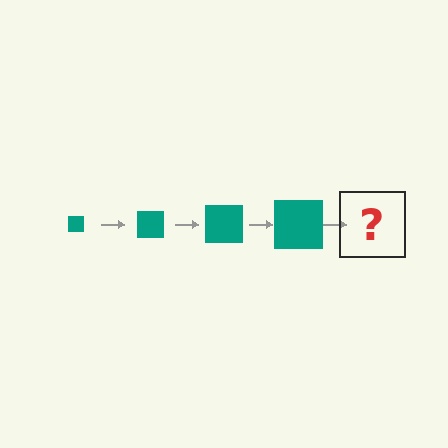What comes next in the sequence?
The next element should be a teal square, larger than the previous one.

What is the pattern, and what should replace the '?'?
The pattern is that the square gets progressively larger each step. The '?' should be a teal square, larger than the previous one.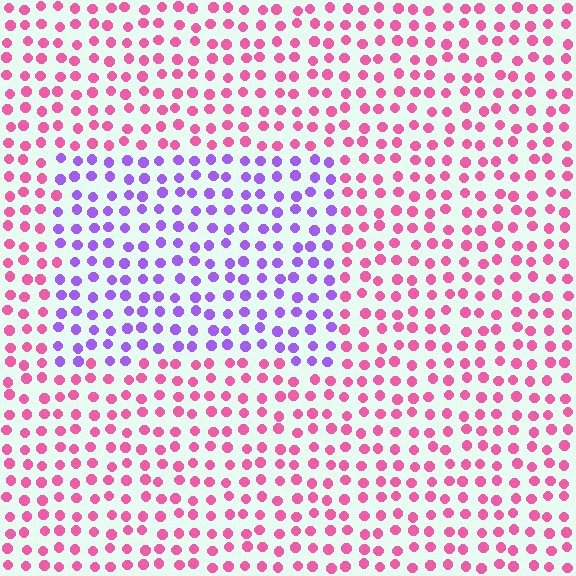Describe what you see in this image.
The image is filled with small pink elements in a uniform arrangement. A rectangle-shaped region is visible where the elements are tinted to a slightly different hue, forming a subtle color boundary.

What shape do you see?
I see a rectangle.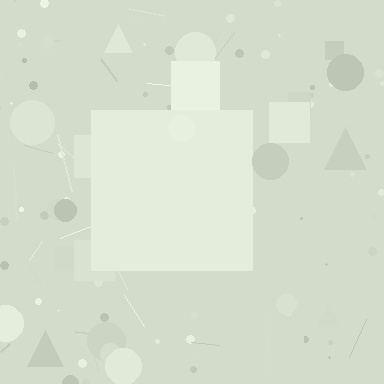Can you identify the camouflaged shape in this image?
The camouflaged shape is a square.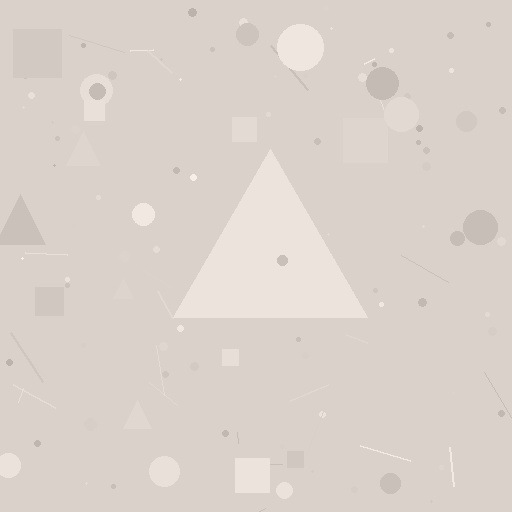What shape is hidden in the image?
A triangle is hidden in the image.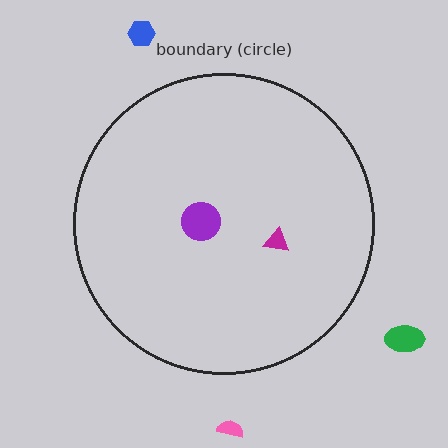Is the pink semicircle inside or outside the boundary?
Outside.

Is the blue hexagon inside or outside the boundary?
Outside.